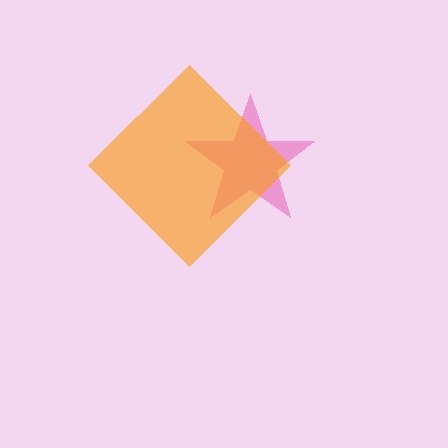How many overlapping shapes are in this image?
There are 2 overlapping shapes in the image.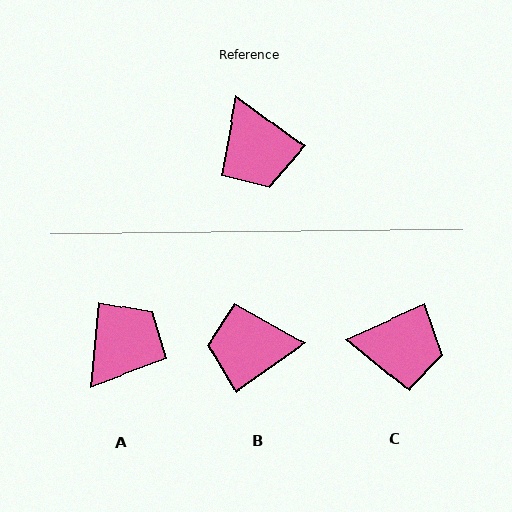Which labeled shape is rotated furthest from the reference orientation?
A, about 121 degrees away.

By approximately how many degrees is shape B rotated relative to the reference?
Approximately 109 degrees clockwise.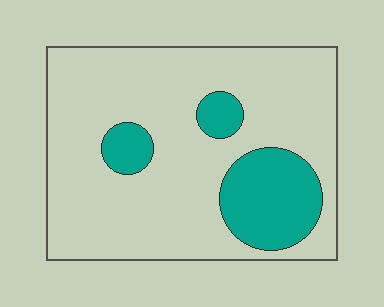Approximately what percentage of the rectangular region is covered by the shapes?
Approximately 20%.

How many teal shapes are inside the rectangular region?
3.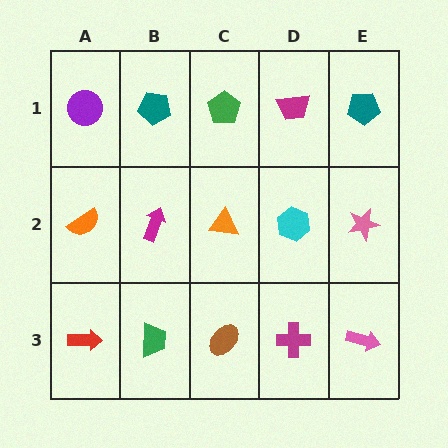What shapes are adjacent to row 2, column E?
A teal pentagon (row 1, column E), a pink arrow (row 3, column E), a cyan hexagon (row 2, column D).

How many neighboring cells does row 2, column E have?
3.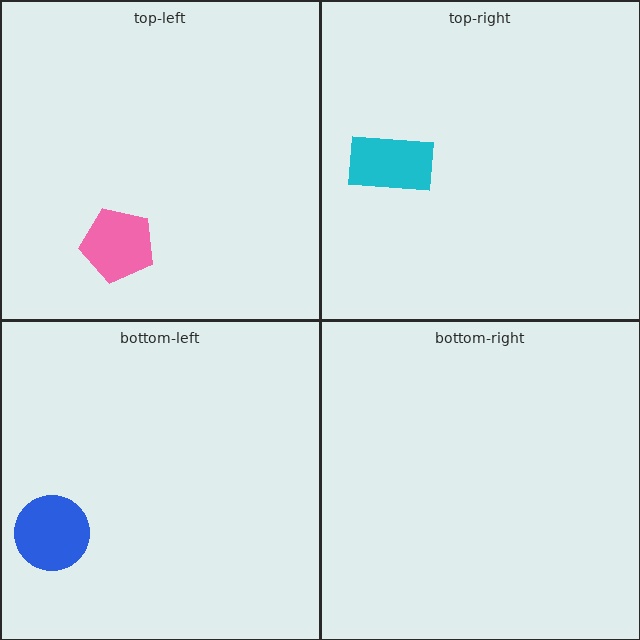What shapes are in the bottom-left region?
The blue circle.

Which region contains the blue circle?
The bottom-left region.